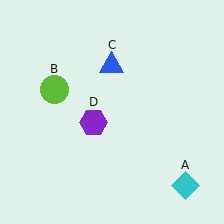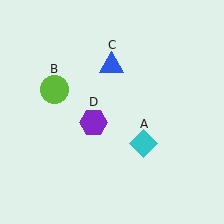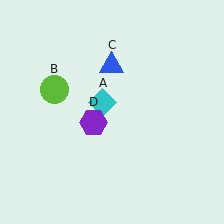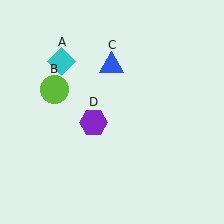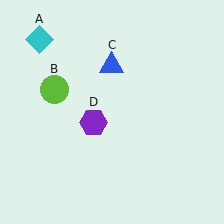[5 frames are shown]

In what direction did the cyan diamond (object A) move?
The cyan diamond (object A) moved up and to the left.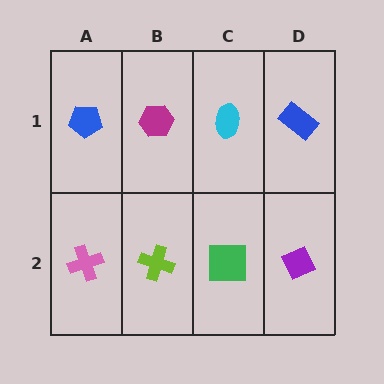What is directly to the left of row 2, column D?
A green square.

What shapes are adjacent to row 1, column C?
A green square (row 2, column C), a magenta hexagon (row 1, column B), a blue rectangle (row 1, column D).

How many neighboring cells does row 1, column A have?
2.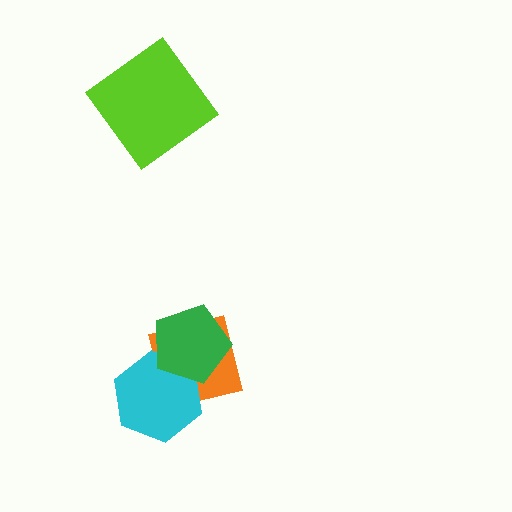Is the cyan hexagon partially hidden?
Yes, it is partially covered by another shape.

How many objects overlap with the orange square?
2 objects overlap with the orange square.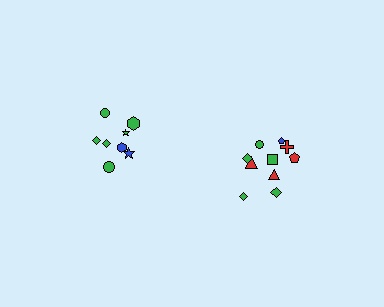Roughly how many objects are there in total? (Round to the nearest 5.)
Roughly 20 objects in total.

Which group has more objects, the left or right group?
The right group.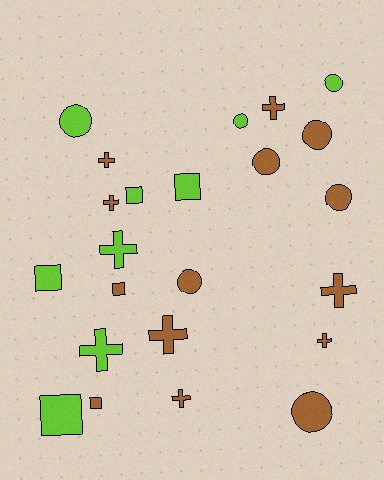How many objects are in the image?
There are 23 objects.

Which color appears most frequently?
Brown, with 14 objects.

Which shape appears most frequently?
Cross, with 9 objects.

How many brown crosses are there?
There are 7 brown crosses.